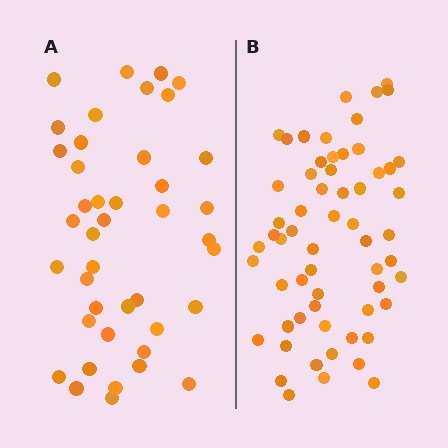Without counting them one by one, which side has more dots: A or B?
Region B (the right region) has more dots.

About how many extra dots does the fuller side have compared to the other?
Region B has approximately 20 more dots than region A.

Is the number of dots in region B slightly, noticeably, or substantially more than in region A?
Region B has noticeably more, but not dramatically so. The ratio is roughly 1.4 to 1.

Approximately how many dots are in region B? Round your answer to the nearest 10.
About 60 dots.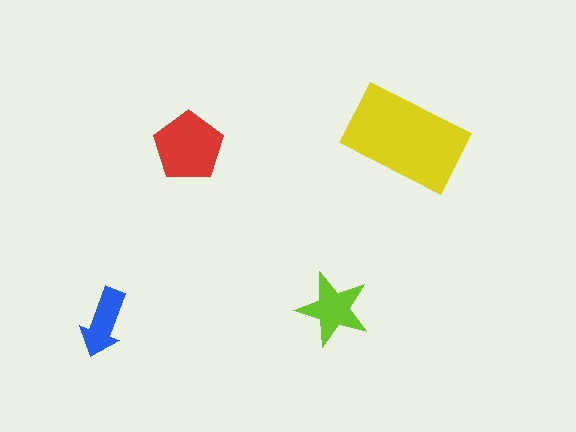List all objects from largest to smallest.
The yellow rectangle, the red pentagon, the lime star, the blue arrow.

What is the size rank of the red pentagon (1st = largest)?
2nd.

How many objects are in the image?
There are 4 objects in the image.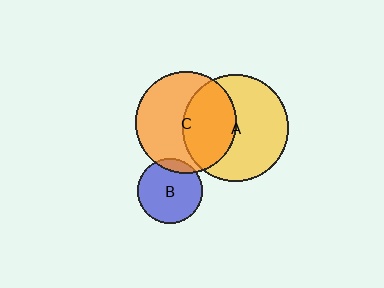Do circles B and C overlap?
Yes.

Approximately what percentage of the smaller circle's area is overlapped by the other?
Approximately 10%.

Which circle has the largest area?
Circle A (yellow).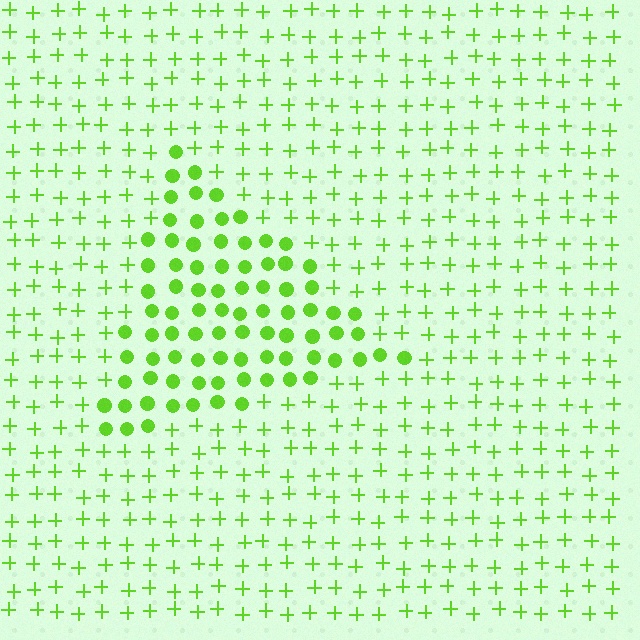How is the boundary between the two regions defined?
The boundary is defined by a change in element shape: circles inside vs. plus signs outside. All elements share the same color and spacing.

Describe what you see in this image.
The image is filled with small lime elements arranged in a uniform grid. A triangle-shaped region contains circles, while the surrounding area contains plus signs. The boundary is defined purely by the change in element shape.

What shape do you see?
I see a triangle.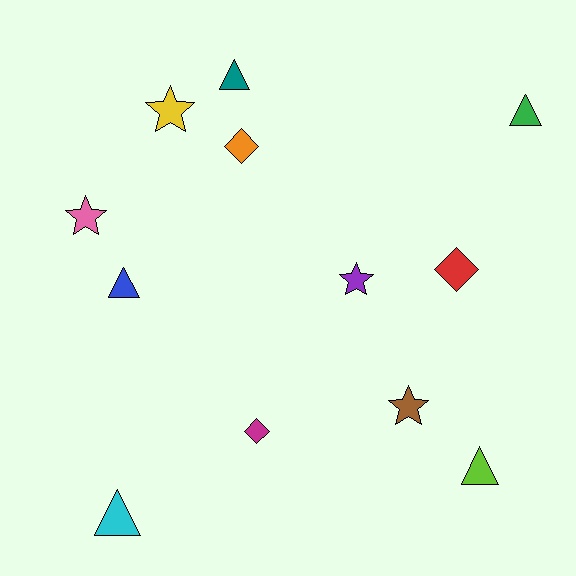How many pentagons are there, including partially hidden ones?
There are no pentagons.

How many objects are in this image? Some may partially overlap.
There are 12 objects.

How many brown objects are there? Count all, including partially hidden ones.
There is 1 brown object.